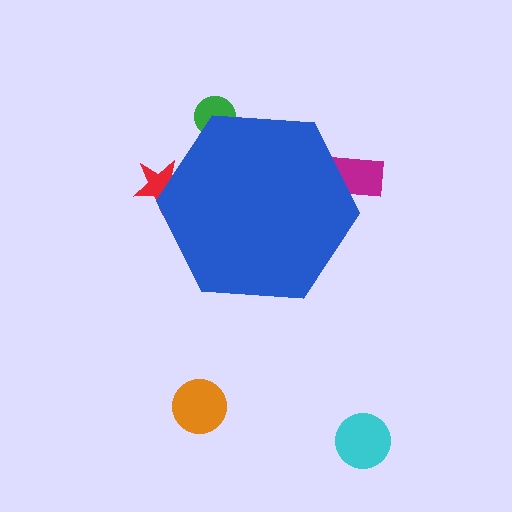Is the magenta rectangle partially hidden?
Yes, the magenta rectangle is partially hidden behind the blue hexagon.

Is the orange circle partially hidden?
No, the orange circle is fully visible.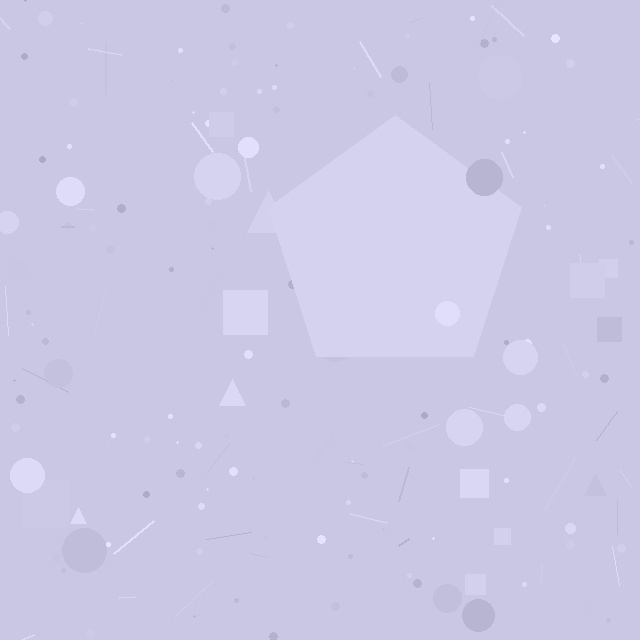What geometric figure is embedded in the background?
A pentagon is embedded in the background.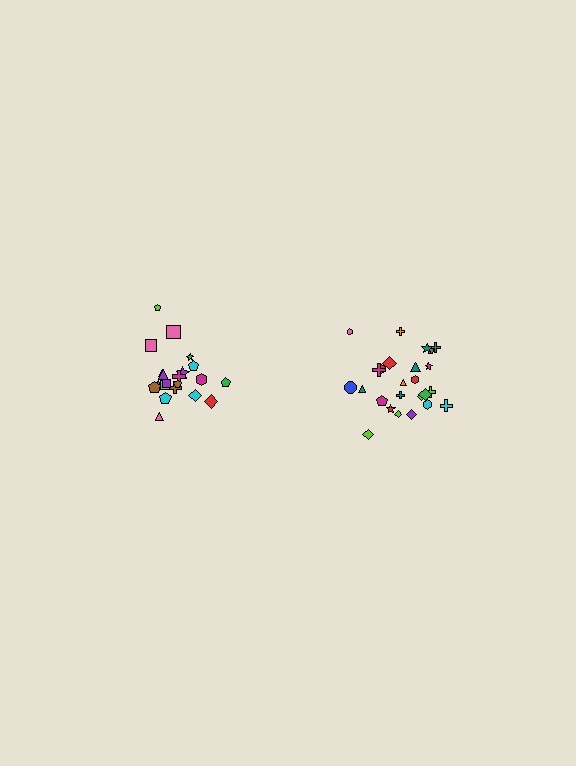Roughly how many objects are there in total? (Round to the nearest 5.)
Roughly 45 objects in total.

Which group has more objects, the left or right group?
The right group.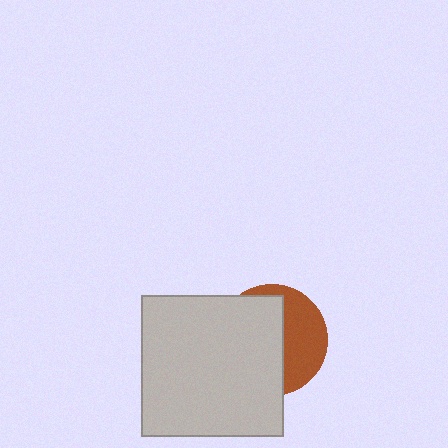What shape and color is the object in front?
The object in front is a light gray square.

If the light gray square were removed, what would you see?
You would see the complete brown circle.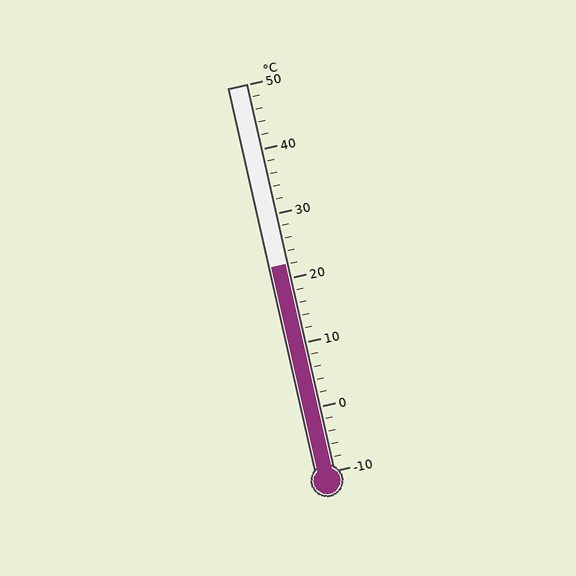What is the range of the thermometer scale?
The thermometer scale ranges from -10°C to 50°C.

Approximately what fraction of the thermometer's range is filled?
The thermometer is filled to approximately 55% of its range.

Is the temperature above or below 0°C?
The temperature is above 0°C.